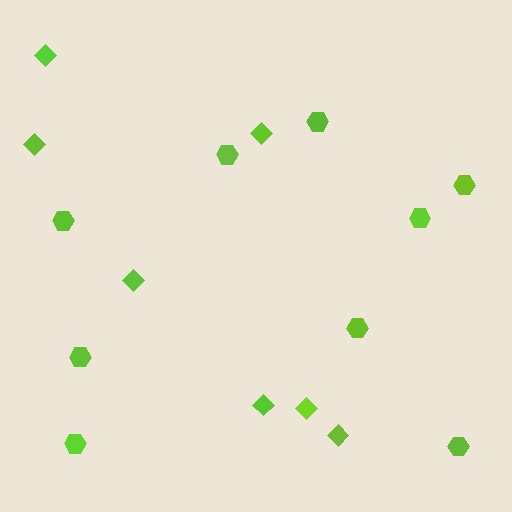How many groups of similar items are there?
There are 2 groups: one group of hexagons (9) and one group of diamonds (7).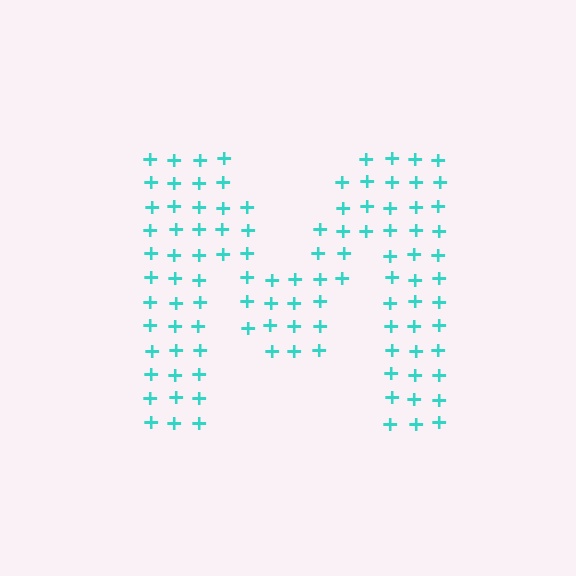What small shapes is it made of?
It is made of small plus signs.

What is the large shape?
The large shape is the letter M.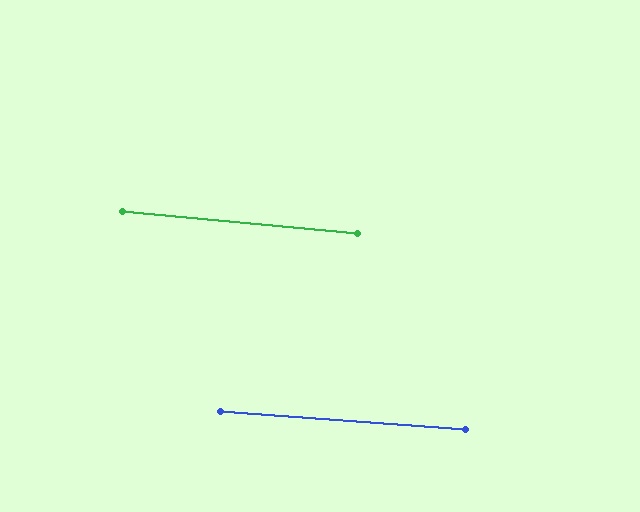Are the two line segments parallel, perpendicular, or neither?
Parallel — their directions differ by only 1.3°.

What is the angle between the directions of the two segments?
Approximately 1 degree.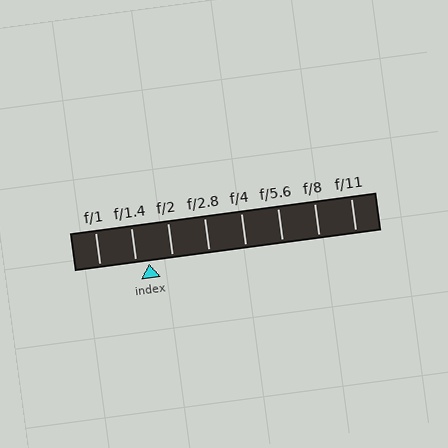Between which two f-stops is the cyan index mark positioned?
The index mark is between f/1.4 and f/2.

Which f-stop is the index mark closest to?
The index mark is closest to f/1.4.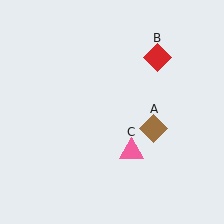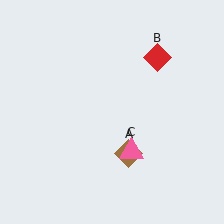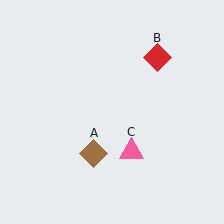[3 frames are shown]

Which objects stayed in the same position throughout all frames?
Red diamond (object B) and pink triangle (object C) remained stationary.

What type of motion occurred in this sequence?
The brown diamond (object A) rotated clockwise around the center of the scene.